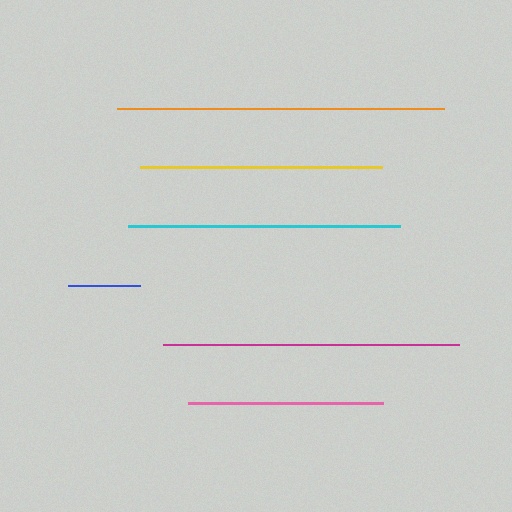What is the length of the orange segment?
The orange segment is approximately 327 pixels long.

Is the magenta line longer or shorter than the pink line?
The magenta line is longer than the pink line.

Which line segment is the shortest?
The blue line is the shortest at approximately 72 pixels.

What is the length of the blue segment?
The blue segment is approximately 72 pixels long.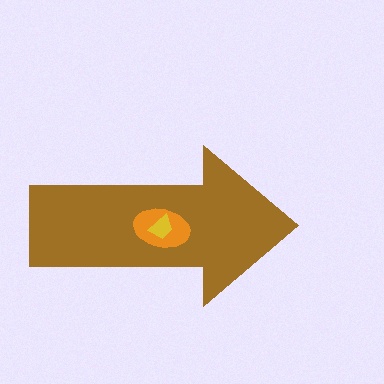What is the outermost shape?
The brown arrow.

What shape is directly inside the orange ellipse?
The yellow trapezoid.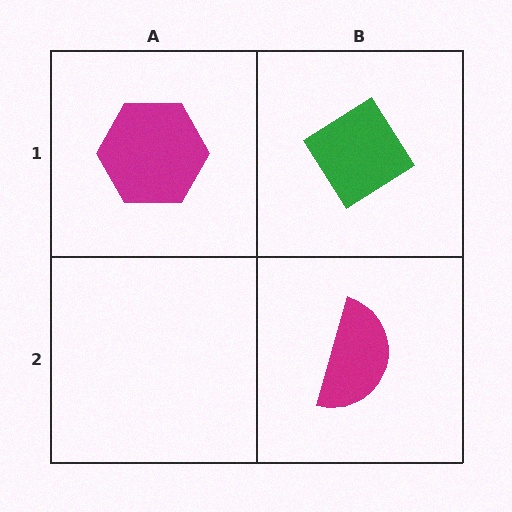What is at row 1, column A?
A magenta hexagon.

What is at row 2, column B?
A magenta semicircle.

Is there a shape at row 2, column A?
No, that cell is empty.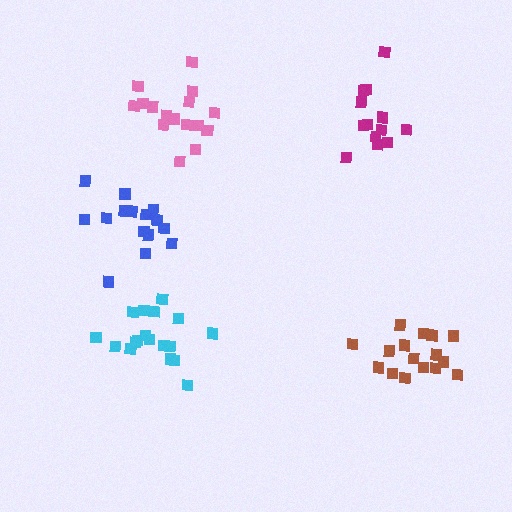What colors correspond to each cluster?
The clusters are colored: pink, cyan, brown, blue, magenta.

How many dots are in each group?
Group 1: 16 dots, Group 2: 18 dots, Group 3: 16 dots, Group 4: 17 dots, Group 5: 13 dots (80 total).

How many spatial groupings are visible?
There are 5 spatial groupings.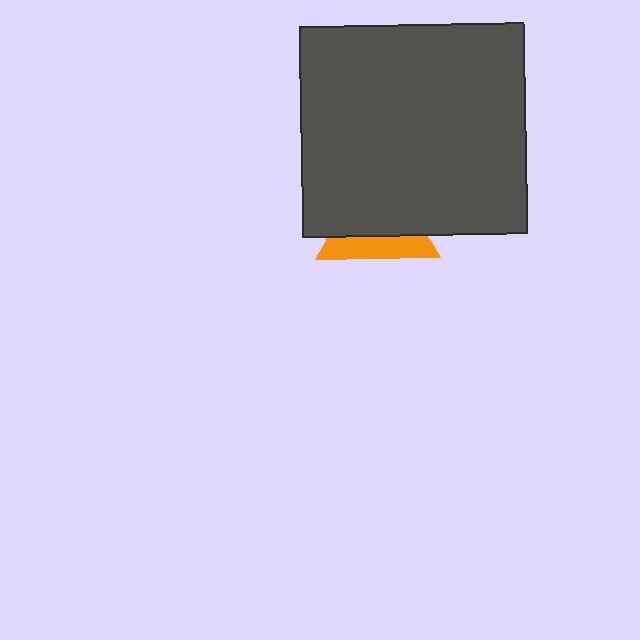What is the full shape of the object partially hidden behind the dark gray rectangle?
The partially hidden object is an orange triangle.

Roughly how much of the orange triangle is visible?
A small part of it is visible (roughly 36%).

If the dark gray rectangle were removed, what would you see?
You would see the complete orange triangle.